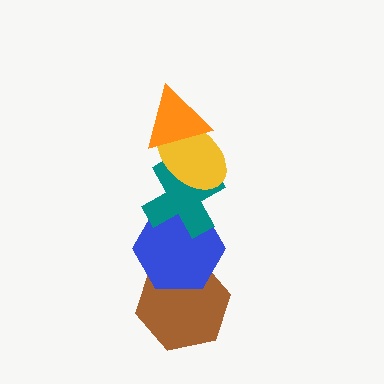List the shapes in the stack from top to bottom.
From top to bottom: the orange triangle, the yellow ellipse, the teal cross, the blue hexagon, the brown hexagon.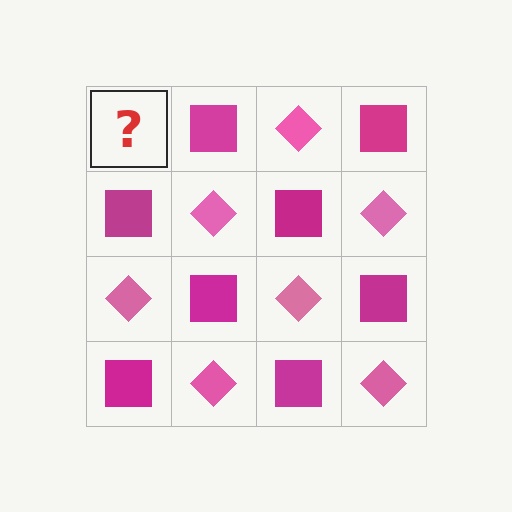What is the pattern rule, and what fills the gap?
The rule is that it alternates pink diamond and magenta square in a checkerboard pattern. The gap should be filled with a pink diamond.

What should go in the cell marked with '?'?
The missing cell should contain a pink diamond.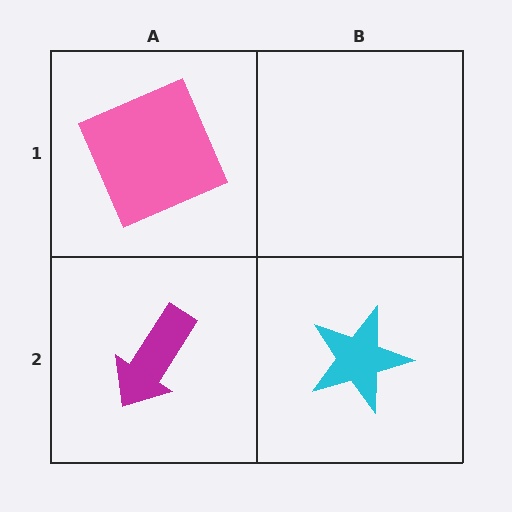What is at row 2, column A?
A magenta arrow.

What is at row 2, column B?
A cyan star.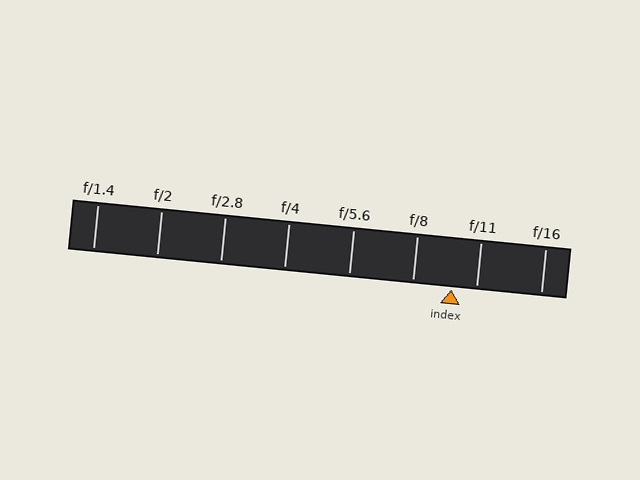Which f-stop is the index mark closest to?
The index mark is closest to f/11.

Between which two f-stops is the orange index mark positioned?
The index mark is between f/8 and f/11.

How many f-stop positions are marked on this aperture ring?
There are 8 f-stop positions marked.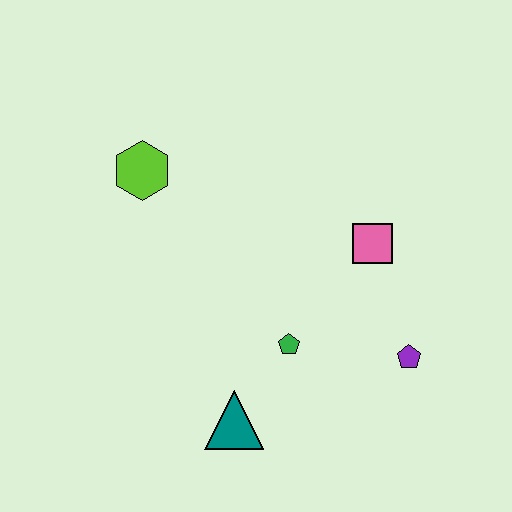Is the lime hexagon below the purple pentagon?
No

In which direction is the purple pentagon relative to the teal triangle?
The purple pentagon is to the right of the teal triangle.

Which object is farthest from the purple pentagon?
The lime hexagon is farthest from the purple pentagon.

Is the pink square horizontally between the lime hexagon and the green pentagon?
No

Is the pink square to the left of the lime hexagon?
No